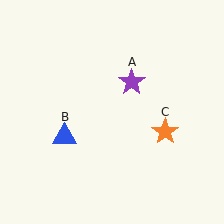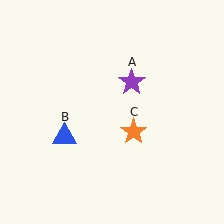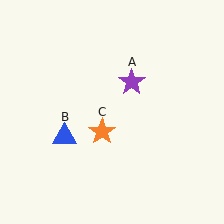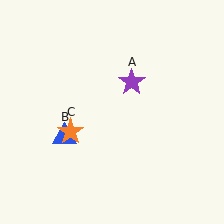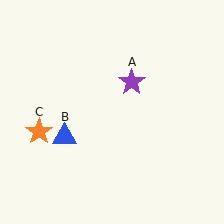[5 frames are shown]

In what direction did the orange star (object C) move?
The orange star (object C) moved left.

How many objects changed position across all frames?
1 object changed position: orange star (object C).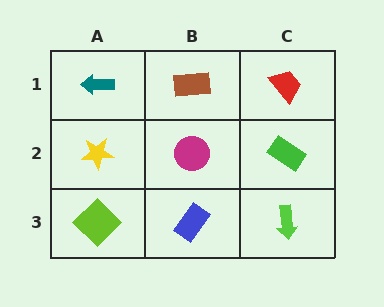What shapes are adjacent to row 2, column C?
A red trapezoid (row 1, column C), a lime arrow (row 3, column C), a magenta circle (row 2, column B).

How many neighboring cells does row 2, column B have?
4.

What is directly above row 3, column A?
A yellow star.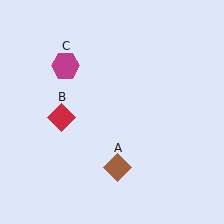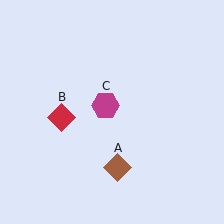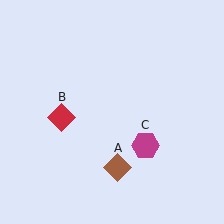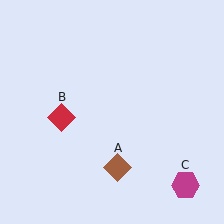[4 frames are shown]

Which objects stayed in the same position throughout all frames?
Brown diamond (object A) and red diamond (object B) remained stationary.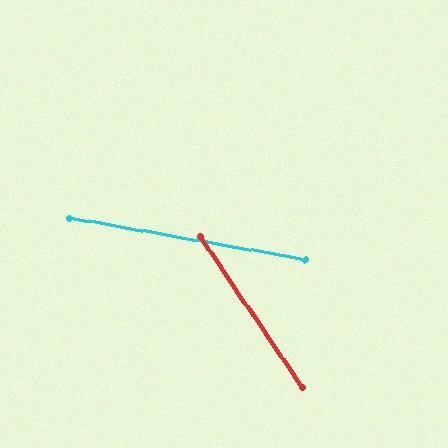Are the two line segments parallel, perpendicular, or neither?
Neither parallel nor perpendicular — they differ by about 46°.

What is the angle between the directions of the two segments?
Approximately 46 degrees.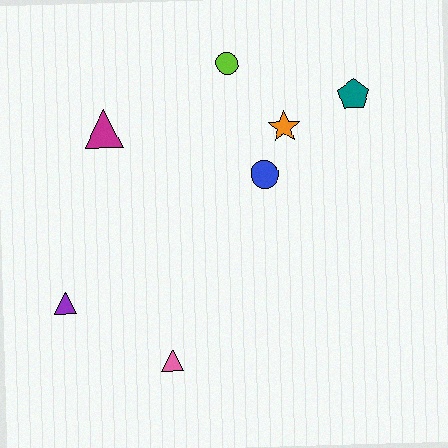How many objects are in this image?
There are 7 objects.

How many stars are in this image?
There is 1 star.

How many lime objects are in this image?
There is 1 lime object.